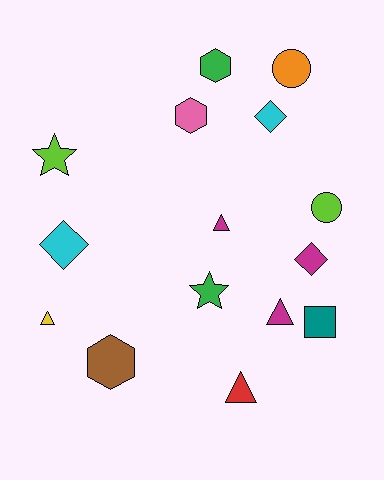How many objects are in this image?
There are 15 objects.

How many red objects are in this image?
There is 1 red object.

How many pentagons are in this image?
There are no pentagons.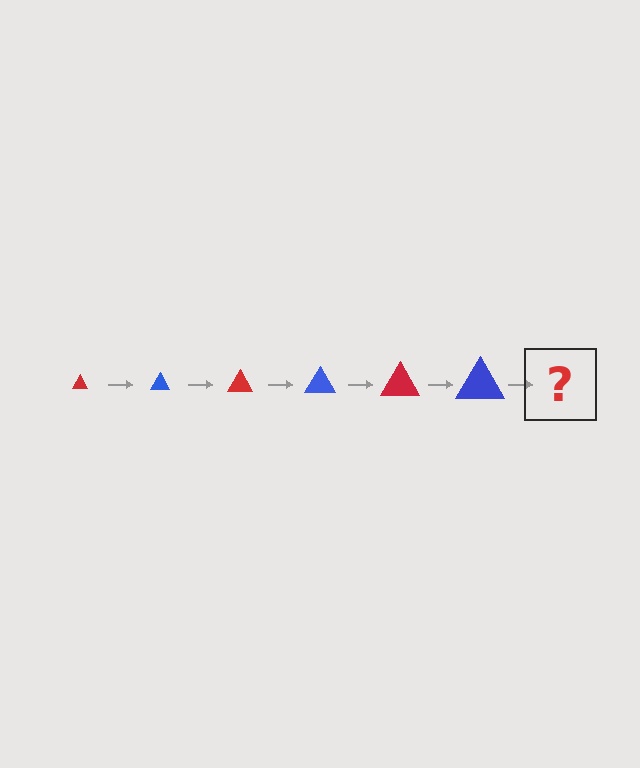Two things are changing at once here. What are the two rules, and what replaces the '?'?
The two rules are that the triangle grows larger each step and the color cycles through red and blue. The '?' should be a red triangle, larger than the previous one.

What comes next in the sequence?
The next element should be a red triangle, larger than the previous one.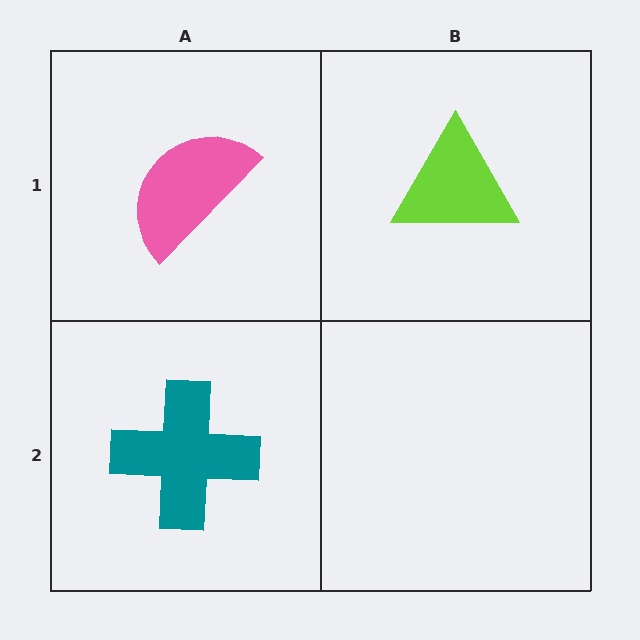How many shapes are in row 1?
2 shapes.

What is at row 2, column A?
A teal cross.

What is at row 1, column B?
A lime triangle.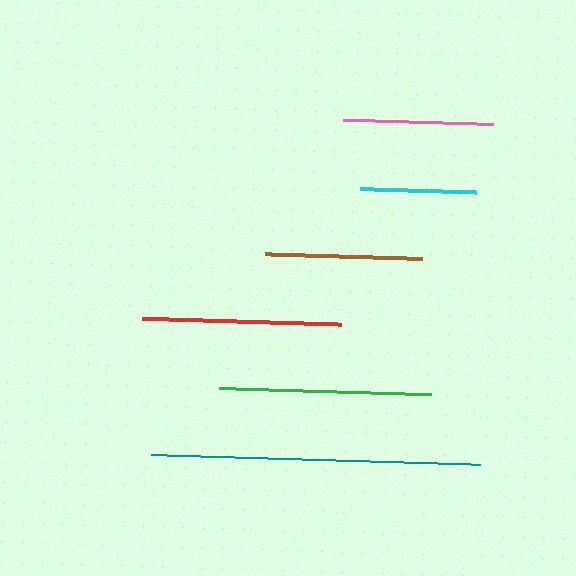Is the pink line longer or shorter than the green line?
The green line is longer than the pink line.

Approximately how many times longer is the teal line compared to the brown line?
The teal line is approximately 2.1 times the length of the brown line.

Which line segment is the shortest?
The cyan line is the shortest at approximately 116 pixels.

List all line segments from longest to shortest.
From longest to shortest: teal, green, red, brown, pink, cyan.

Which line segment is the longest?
The teal line is the longest at approximately 329 pixels.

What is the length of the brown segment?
The brown segment is approximately 157 pixels long.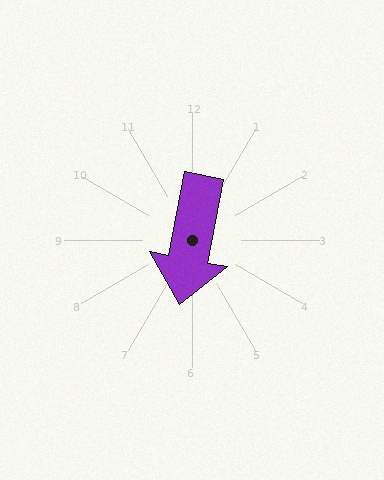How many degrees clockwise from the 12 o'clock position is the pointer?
Approximately 191 degrees.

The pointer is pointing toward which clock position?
Roughly 6 o'clock.